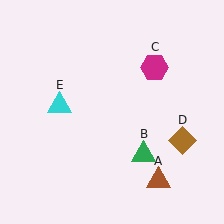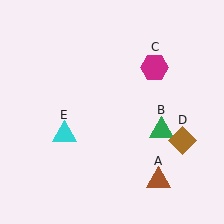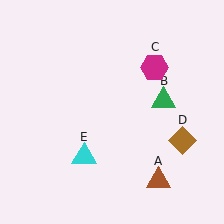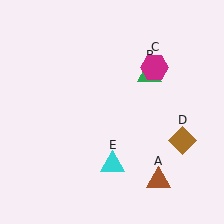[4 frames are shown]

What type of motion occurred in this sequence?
The green triangle (object B), cyan triangle (object E) rotated counterclockwise around the center of the scene.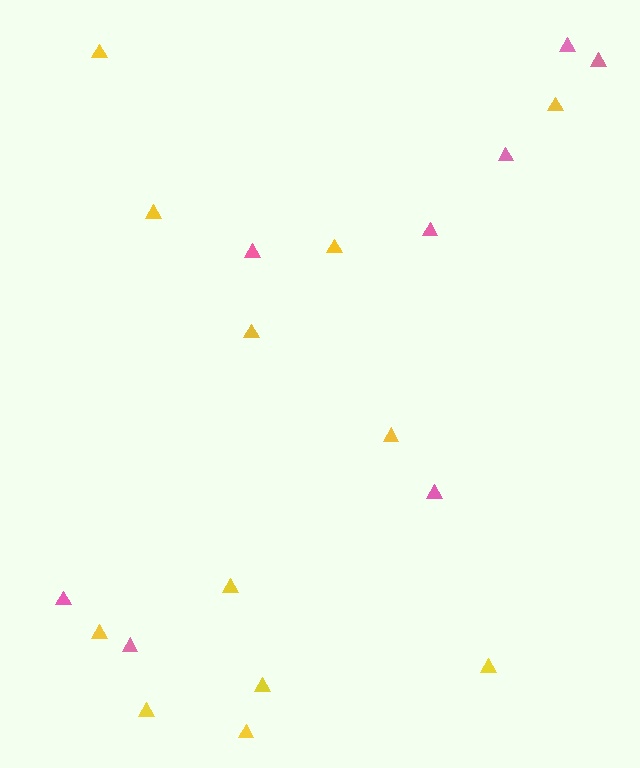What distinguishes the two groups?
There are 2 groups: one group of pink triangles (8) and one group of yellow triangles (12).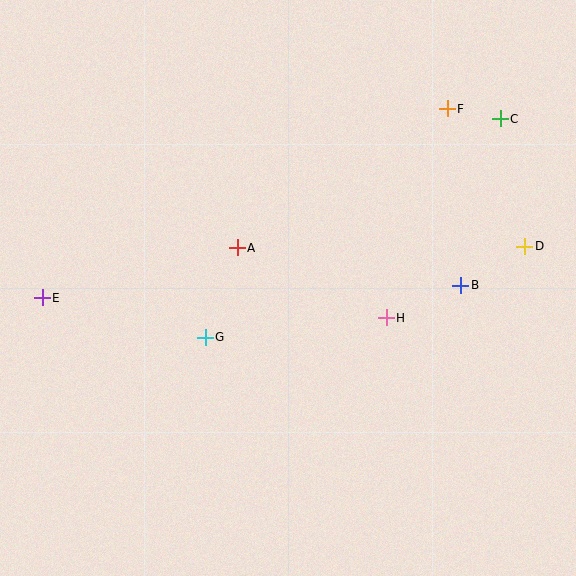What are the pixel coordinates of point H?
Point H is at (386, 318).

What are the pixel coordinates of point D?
Point D is at (525, 247).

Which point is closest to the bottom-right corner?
Point B is closest to the bottom-right corner.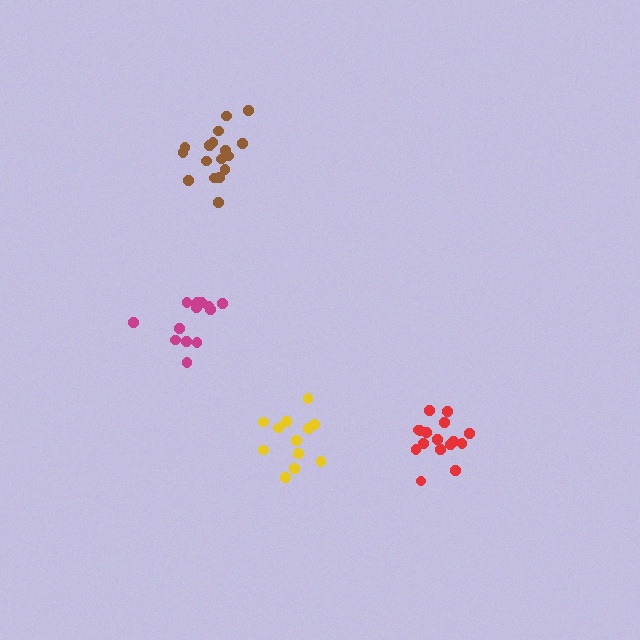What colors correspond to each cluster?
The clusters are colored: yellow, red, magenta, brown.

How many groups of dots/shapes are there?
There are 4 groups.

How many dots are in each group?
Group 1: 12 dots, Group 2: 16 dots, Group 3: 13 dots, Group 4: 17 dots (58 total).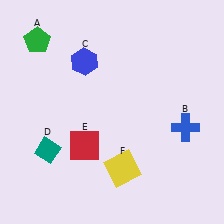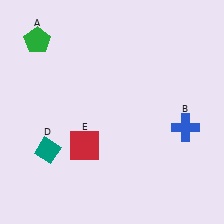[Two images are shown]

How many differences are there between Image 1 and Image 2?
There are 2 differences between the two images.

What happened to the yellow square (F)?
The yellow square (F) was removed in Image 2. It was in the bottom-right area of Image 1.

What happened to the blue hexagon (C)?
The blue hexagon (C) was removed in Image 2. It was in the top-left area of Image 1.